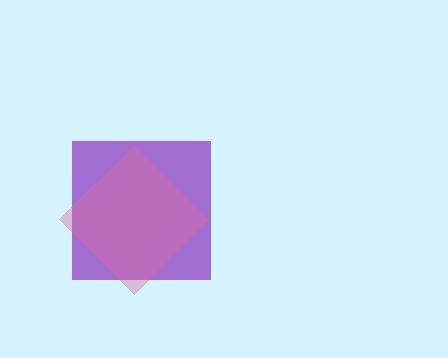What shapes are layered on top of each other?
The layered shapes are: a purple square, a pink diamond.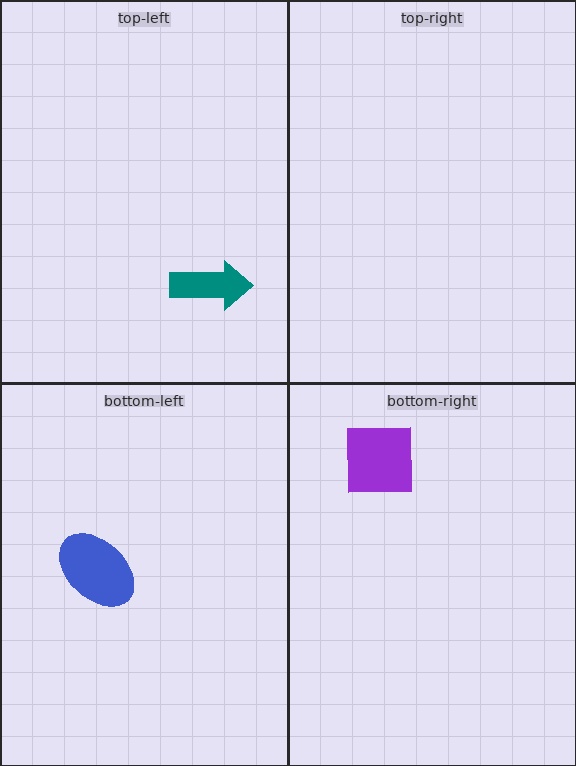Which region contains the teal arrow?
The top-left region.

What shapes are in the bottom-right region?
The purple square.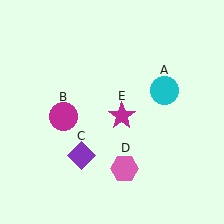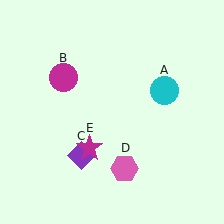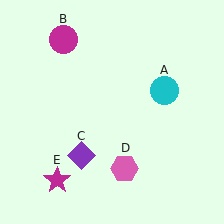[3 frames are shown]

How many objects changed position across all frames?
2 objects changed position: magenta circle (object B), magenta star (object E).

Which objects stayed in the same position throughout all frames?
Cyan circle (object A) and purple diamond (object C) and pink hexagon (object D) remained stationary.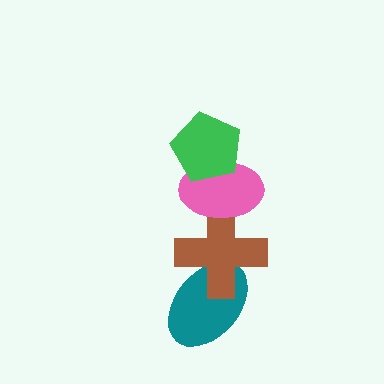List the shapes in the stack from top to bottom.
From top to bottom: the green pentagon, the pink ellipse, the brown cross, the teal ellipse.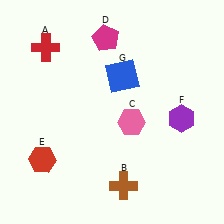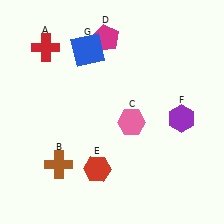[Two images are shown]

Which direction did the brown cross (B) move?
The brown cross (B) moved left.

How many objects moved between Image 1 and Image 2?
3 objects moved between the two images.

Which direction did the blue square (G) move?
The blue square (G) moved left.